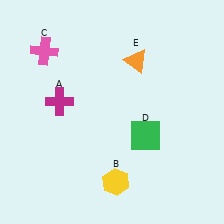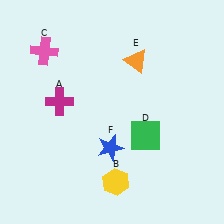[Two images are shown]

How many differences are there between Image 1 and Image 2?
There is 1 difference between the two images.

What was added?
A blue star (F) was added in Image 2.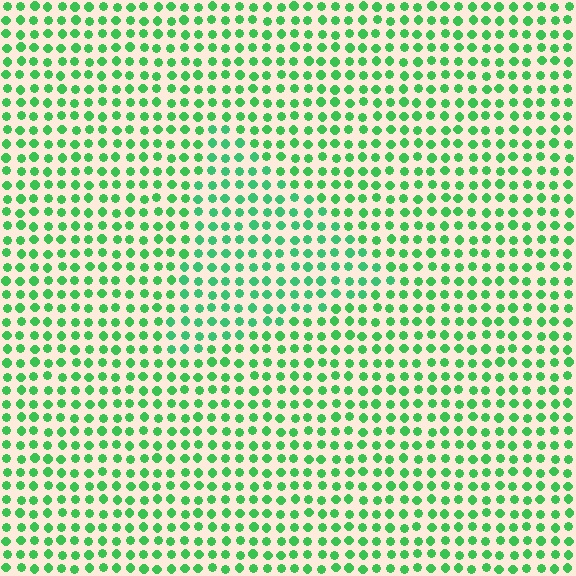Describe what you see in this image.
The image is filled with small green elements in a uniform arrangement. A triangle-shaped region is visible where the elements are tinted to a slightly different hue, forming a subtle color boundary.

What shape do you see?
I see a triangle.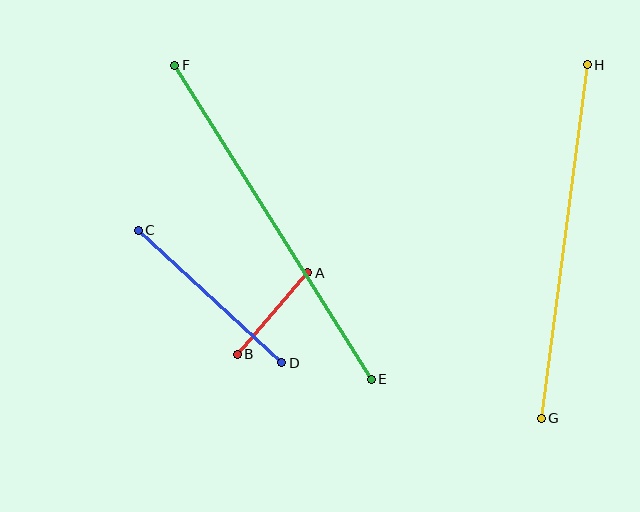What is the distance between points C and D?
The distance is approximately 195 pixels.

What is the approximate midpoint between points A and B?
The midpoint is at approximately (273, 314) pixels.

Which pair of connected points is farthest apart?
Points E and F are farthest apart.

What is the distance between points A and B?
The distance is approximately 108 pixels.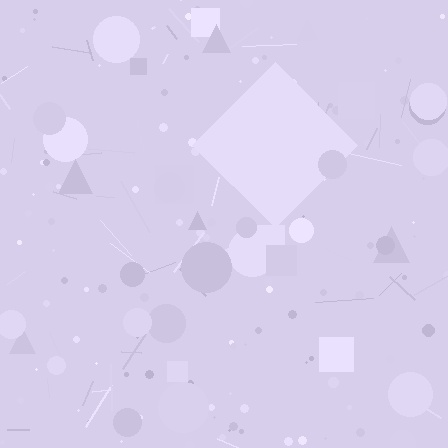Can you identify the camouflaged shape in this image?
The camouflaged shape is a diamond.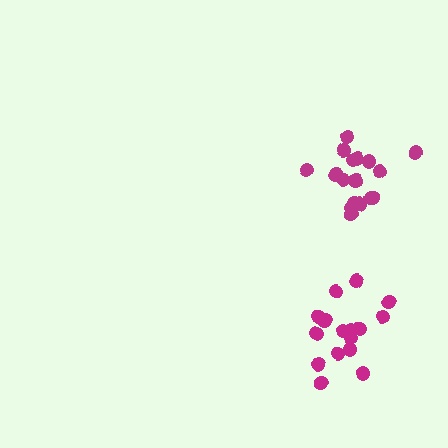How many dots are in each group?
Group 1: 16 dots, Group 2: 17 dots (33 total).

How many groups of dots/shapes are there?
There are 2 groups.